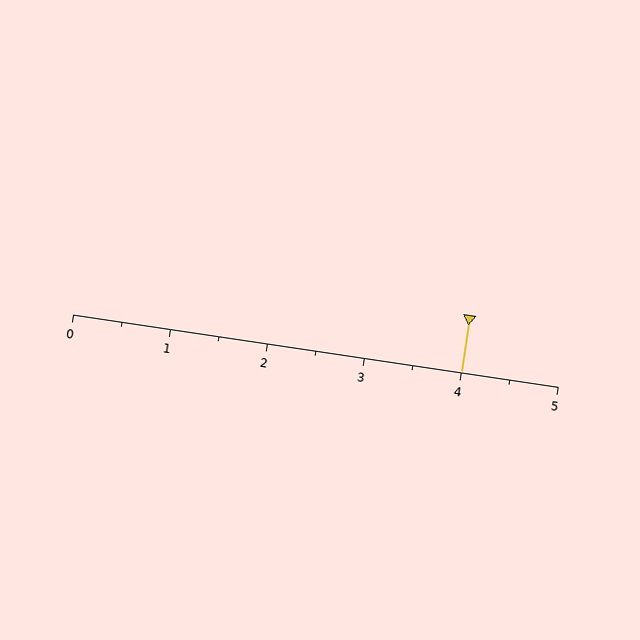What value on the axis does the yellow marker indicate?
The marker indicates approximately 4.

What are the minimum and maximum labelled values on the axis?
The axis runs from 0 to 5.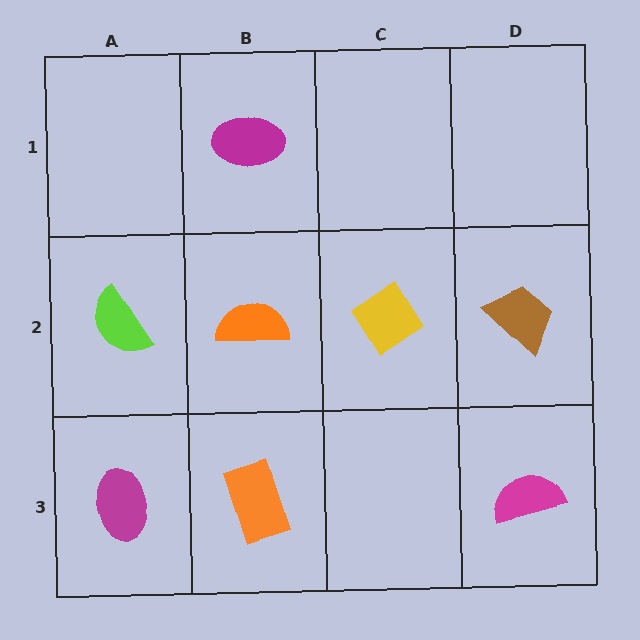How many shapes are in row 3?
3 shapes.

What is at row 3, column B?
An orange rectangle.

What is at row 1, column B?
A magenta ellipse.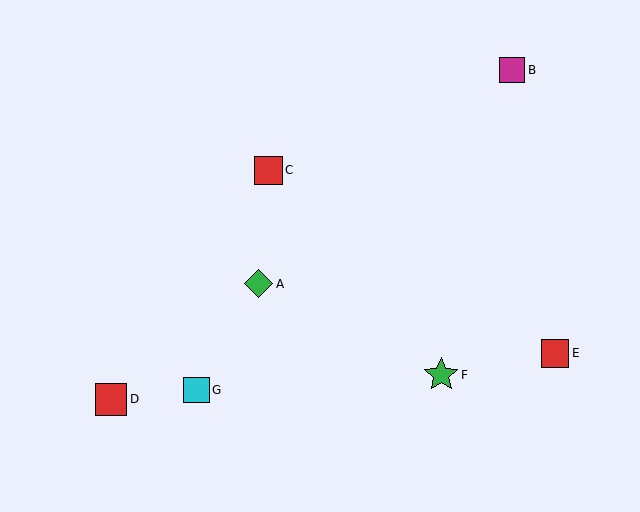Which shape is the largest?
The green star (labeled F) is the largest.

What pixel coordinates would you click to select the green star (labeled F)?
Click at (441, 375) to select the green star F.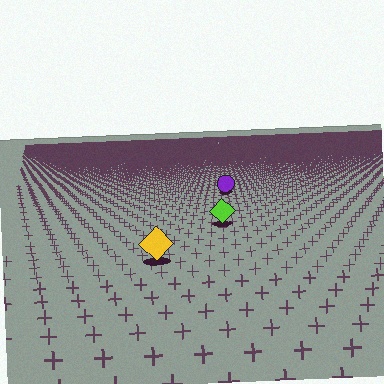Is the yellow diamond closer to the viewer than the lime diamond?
Yes. The yellow diamond is closer — you can tell from the texture gradient: the ground texture is coarser near it.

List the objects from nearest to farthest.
From nearest to farthest: the yellow diamond, the lime diamond, the purple circle.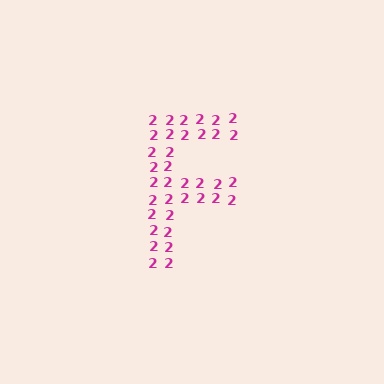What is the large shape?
The large shape is the letter F.